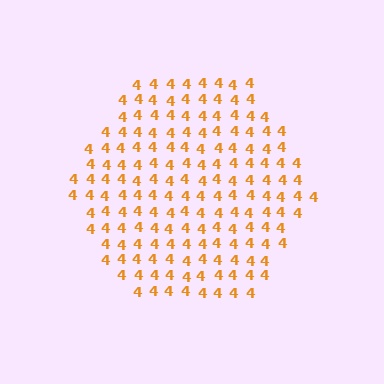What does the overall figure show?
The overall figure shows a hexagon.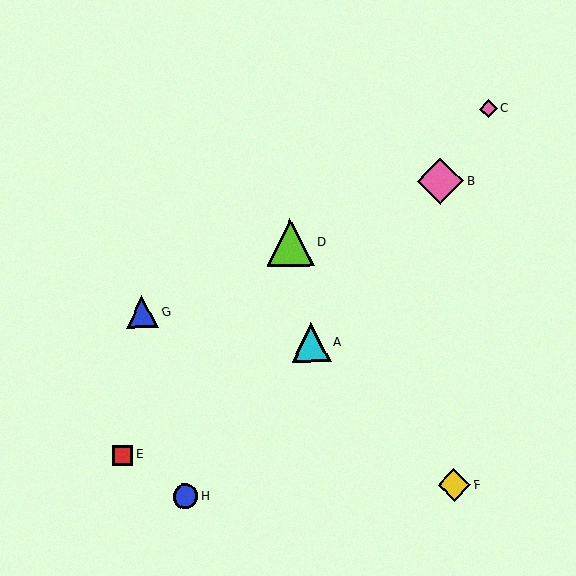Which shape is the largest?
The lime triangle (labeled D) is the largest.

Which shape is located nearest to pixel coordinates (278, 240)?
The lime triangle (labeled D) at (291, 242) is nearest to that location.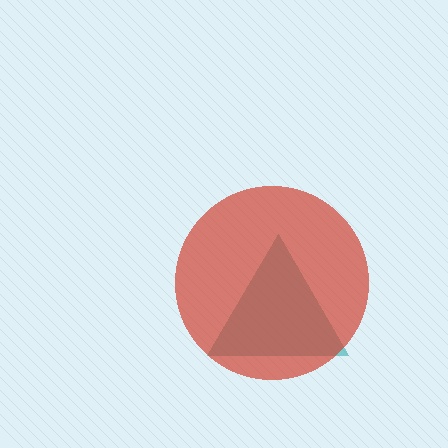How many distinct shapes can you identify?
There are 2 distinct shapes: a teal triangle, a red circle.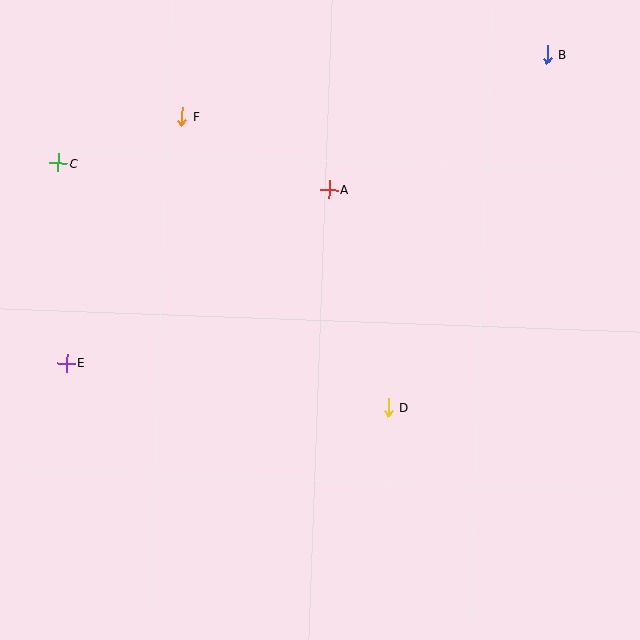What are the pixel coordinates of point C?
Point C is at (59, 163).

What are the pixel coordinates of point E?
Point E is at (66, 363).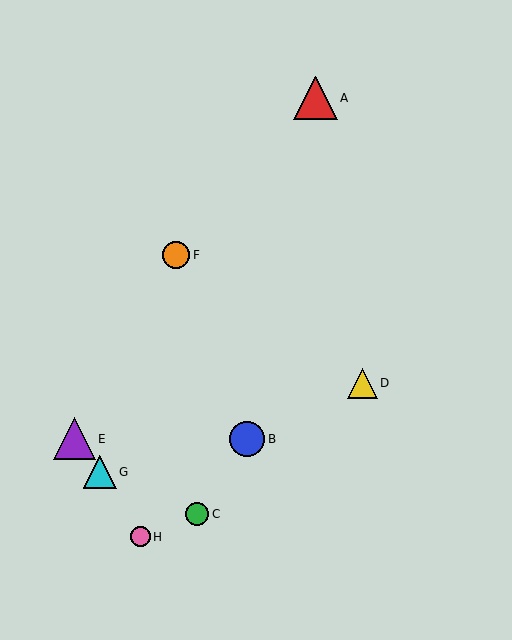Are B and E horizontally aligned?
Yes, both are at y≈439.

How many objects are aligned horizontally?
2 objects (B, E) are aligned horizontally.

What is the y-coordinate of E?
Object E is at y≈439.